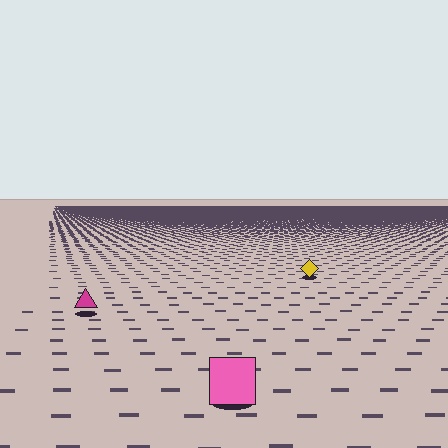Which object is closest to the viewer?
The pink square is closest. The texture marks near it are larger and more spread out.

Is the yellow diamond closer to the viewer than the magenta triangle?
No. The magenta triangle is closer — you can tell from the texture gradient: the ground texture is coarser near it.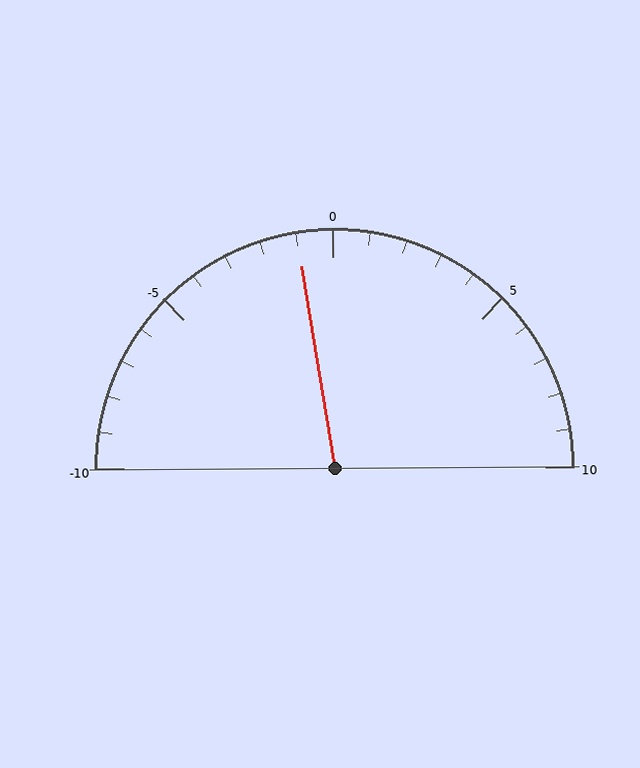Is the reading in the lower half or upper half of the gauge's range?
The reading is in the lower half of the range (-10 to 10).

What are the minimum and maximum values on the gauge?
The gauge ranges from -10 to 10.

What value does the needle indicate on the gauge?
The needle indicates approximately -1.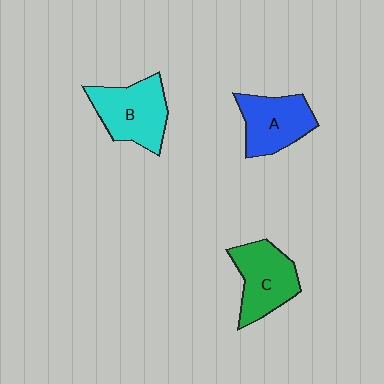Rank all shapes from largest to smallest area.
From largest to smallest: B (cyan), C (green), A (blue).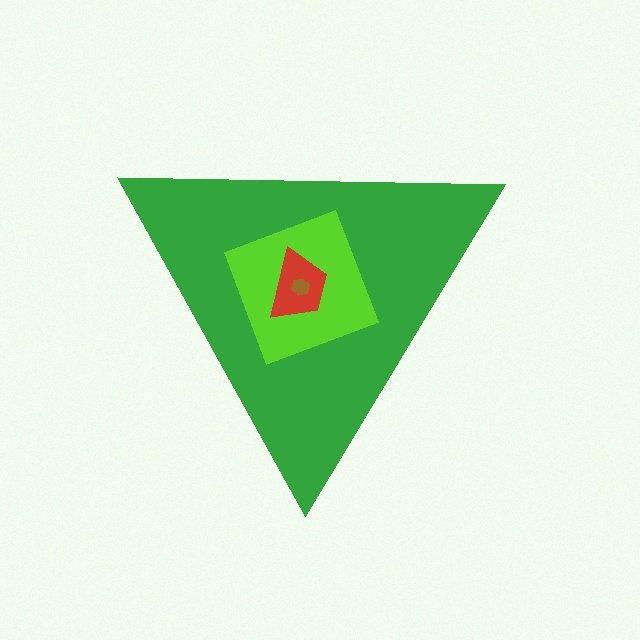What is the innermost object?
The brown hexagon.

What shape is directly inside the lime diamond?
The red trapezoid.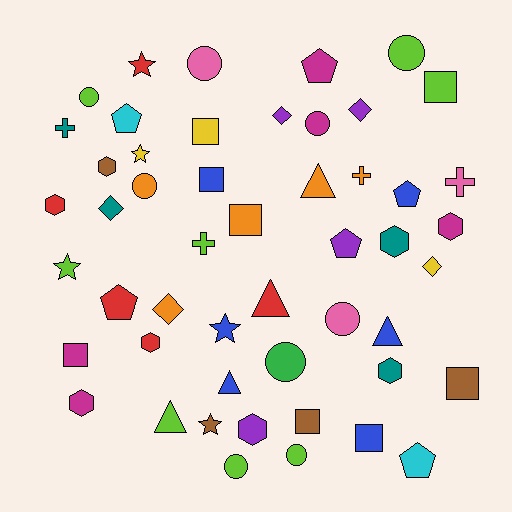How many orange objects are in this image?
There are 5 orange objects.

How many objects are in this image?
There are 50 objects.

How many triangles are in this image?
There are 5 triangles.